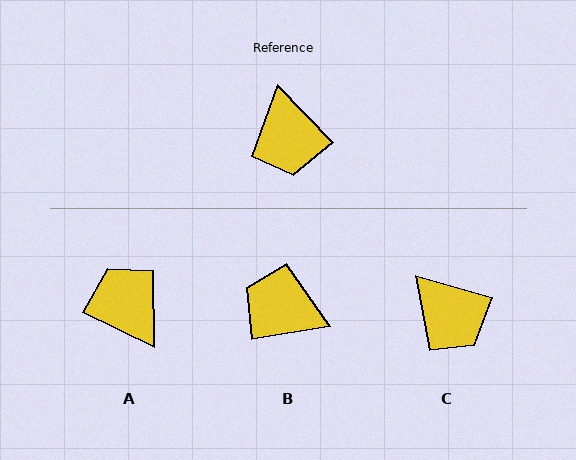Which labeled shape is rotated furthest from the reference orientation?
A, about 159 degrees away.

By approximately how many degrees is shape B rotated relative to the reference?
Approximately 124 degrees clockwise.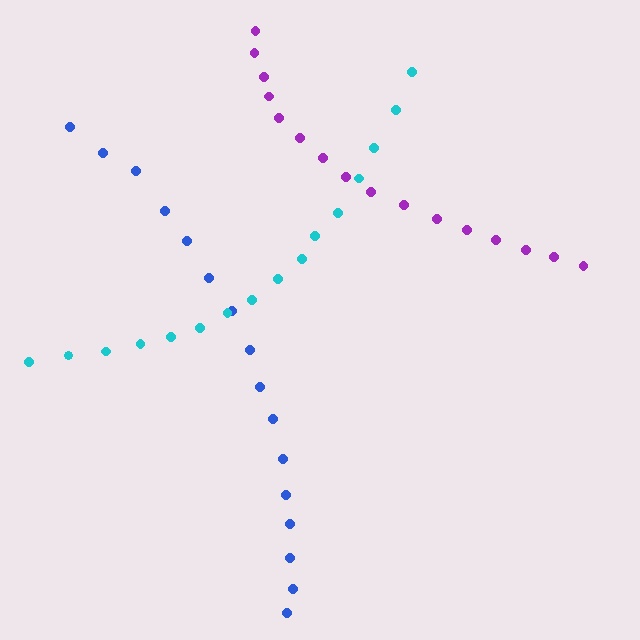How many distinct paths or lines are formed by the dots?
There are 3 distinct paths.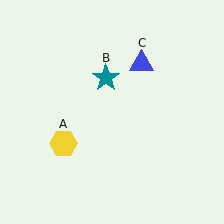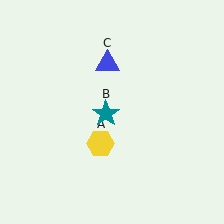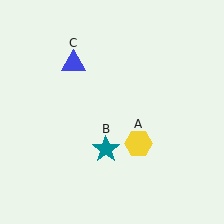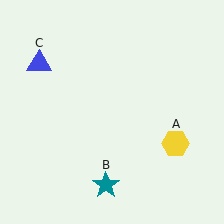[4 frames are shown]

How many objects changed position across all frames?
3 objects changed position: yellow hexagon (object A), teal star (object B), blue triangle (object C).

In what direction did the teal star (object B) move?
The teal star (object B) moved down.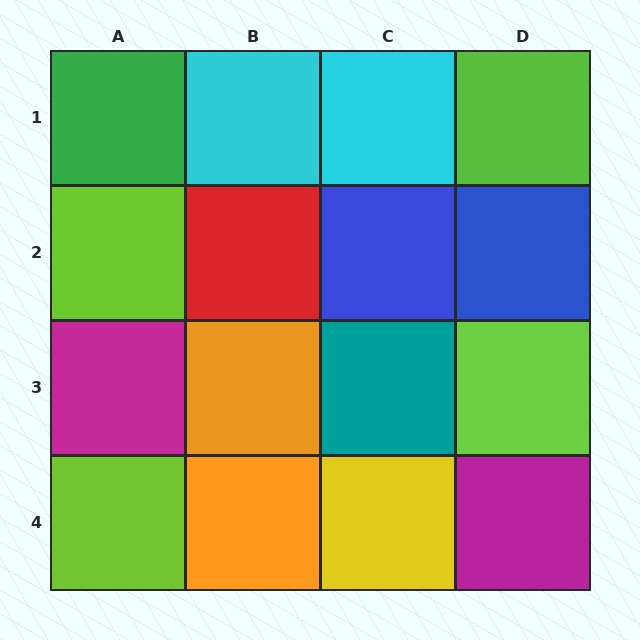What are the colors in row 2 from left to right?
Lime, red, blue, blue.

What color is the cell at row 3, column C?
Teal.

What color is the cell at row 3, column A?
Magenta.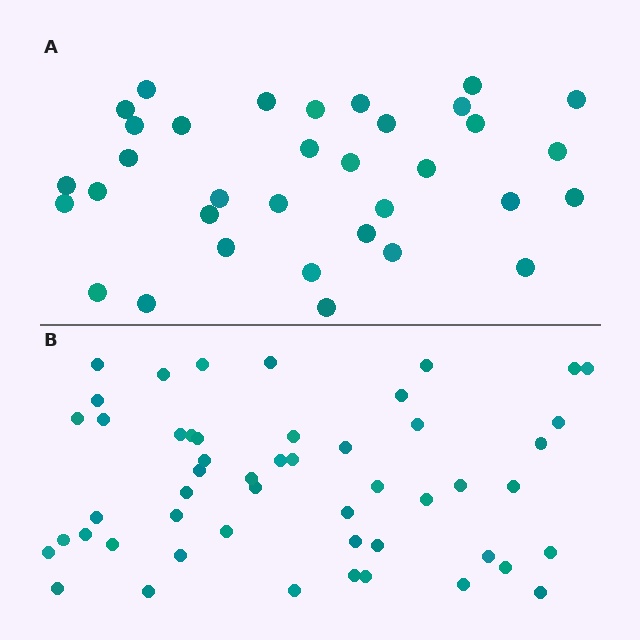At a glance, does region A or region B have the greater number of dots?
Region B (the bottom region) has more dots.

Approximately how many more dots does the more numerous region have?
Region B has approximately 15 more dots than region A.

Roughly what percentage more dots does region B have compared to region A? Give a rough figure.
About 50% more.